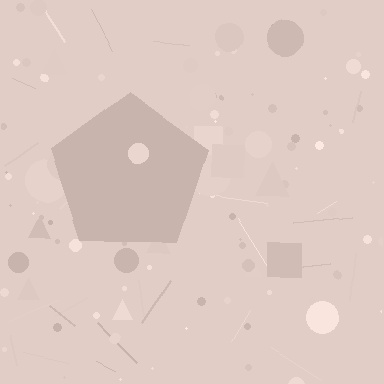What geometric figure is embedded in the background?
A pentagon is embedded in the background.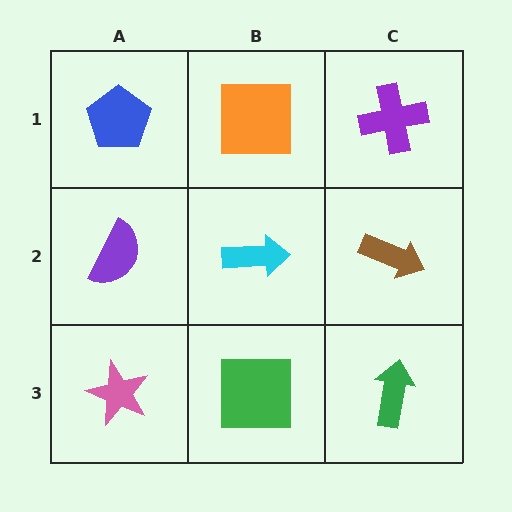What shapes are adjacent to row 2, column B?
An orange square (row 1, column B), a green square (row 3, column B), a purple semicircle (row 2, column A), a brown arrow (row 2, column C).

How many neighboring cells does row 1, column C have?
2.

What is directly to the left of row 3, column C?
A green square.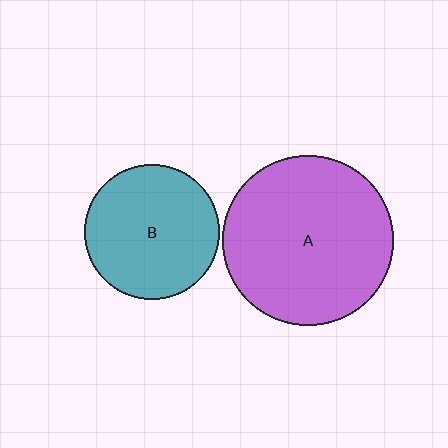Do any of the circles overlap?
No, none of the circles overlap.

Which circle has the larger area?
Circle A (purple).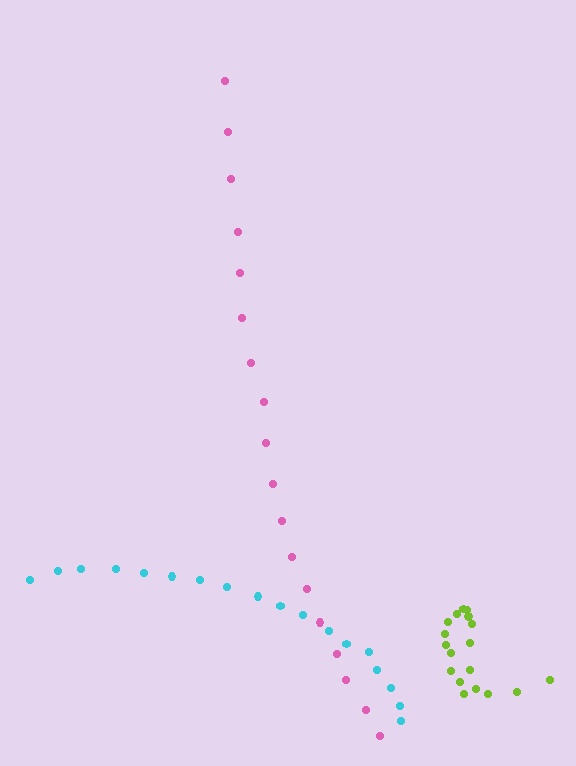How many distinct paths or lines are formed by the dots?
There are 3 distinct paths.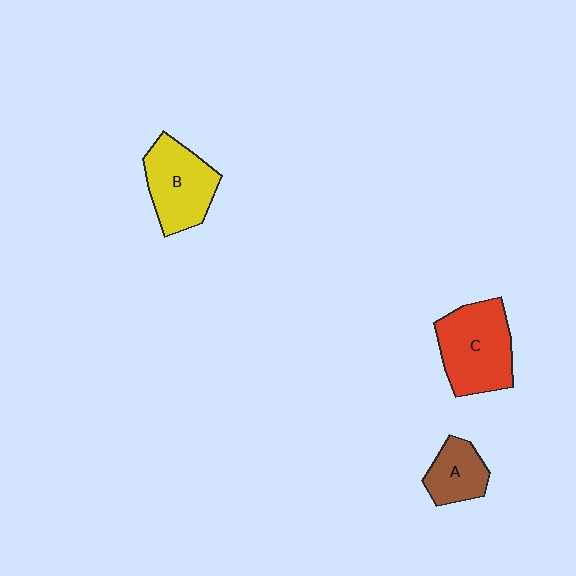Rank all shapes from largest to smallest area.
From largest to smallest: C (red), B (yellow), A (brown).